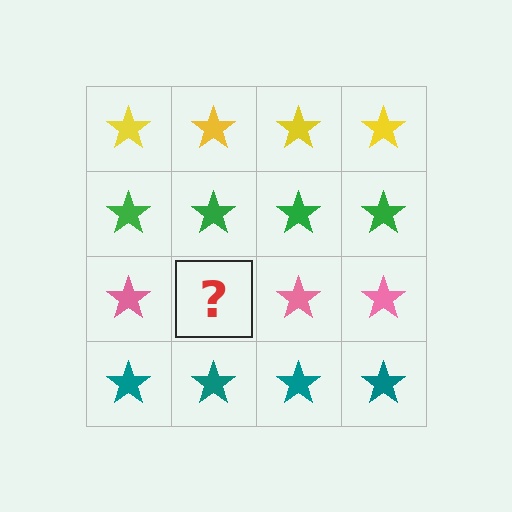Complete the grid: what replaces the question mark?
The question mark should be replaced with a pink star.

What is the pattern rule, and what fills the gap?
The rule is that each row has a consistent color. The gap should be filled with a pink star.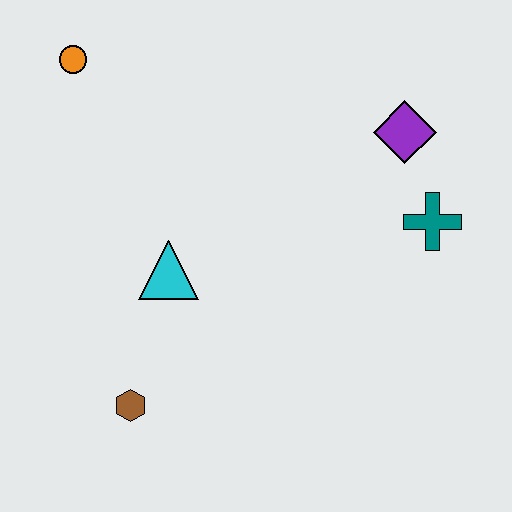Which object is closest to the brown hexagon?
The cyan triangle is closest to the brown hexagon.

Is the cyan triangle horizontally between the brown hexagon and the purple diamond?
Yes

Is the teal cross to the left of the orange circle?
No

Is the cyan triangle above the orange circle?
No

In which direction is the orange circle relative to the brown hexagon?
The orange circle is above the brown hexagon.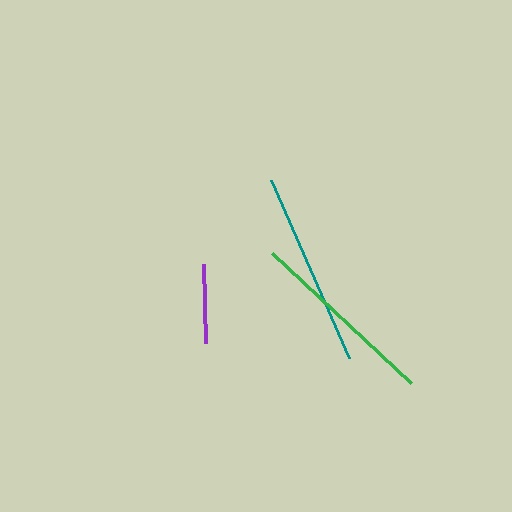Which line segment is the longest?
The teal line is the longest at approximately 194 pixels.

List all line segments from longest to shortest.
From longest to shortest: teal, green, purple.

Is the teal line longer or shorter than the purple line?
The teal line is longer than the purple line.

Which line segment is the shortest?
The purple line is the shortest at approximately 79 pixels.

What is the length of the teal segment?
The teal segment is approximately 194 pixels long.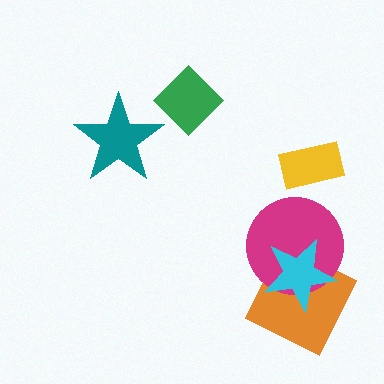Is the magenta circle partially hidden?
Yes, it is partially covered by another shape.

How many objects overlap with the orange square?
2 objects overlap with the orange square.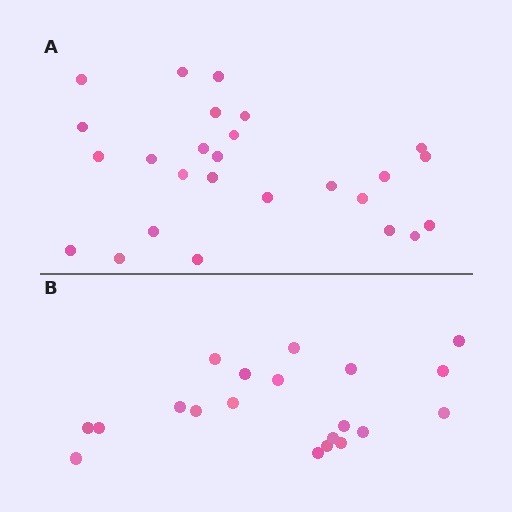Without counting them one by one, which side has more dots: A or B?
Region A (the top region) has more dots.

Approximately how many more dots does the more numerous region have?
Region A has about 6 more dots than region B.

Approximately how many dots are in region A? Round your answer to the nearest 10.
About 30 dots. (The exact count is 26, which rounds to 30.)